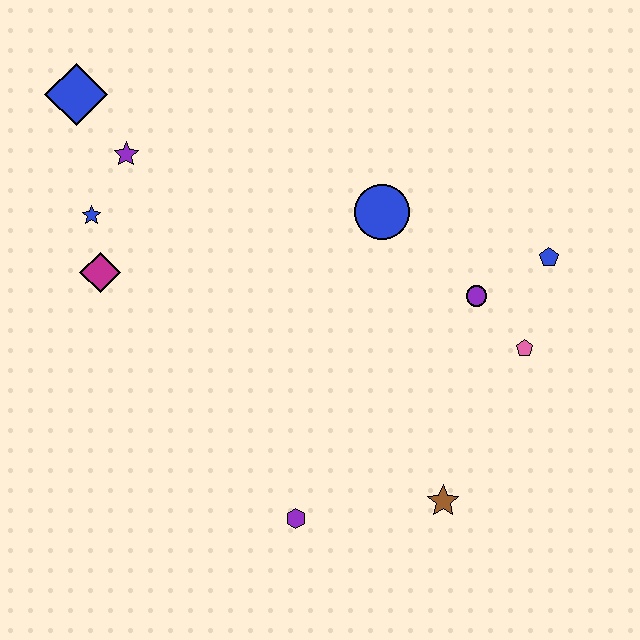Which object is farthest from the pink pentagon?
The blue diamond is farthest from the pink pentagon.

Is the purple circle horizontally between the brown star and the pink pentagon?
Yes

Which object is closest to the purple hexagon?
The brown star is closest to the purple hexagon.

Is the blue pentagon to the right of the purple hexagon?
Yes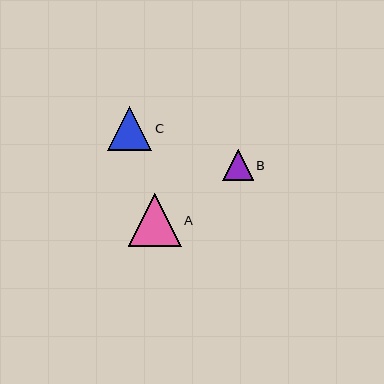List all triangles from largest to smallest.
From largest to smallest: A, C, B.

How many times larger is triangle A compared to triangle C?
Triangle A is approximately 1.2 times the size of triangle C.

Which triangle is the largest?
Triangle A is the largest with a size of approximately 53 pixels.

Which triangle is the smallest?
Triangle B is the smallest with a size of approximately 31 pixels.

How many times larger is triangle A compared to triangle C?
Triangle A is approximately 1.2 times the size of triangle C.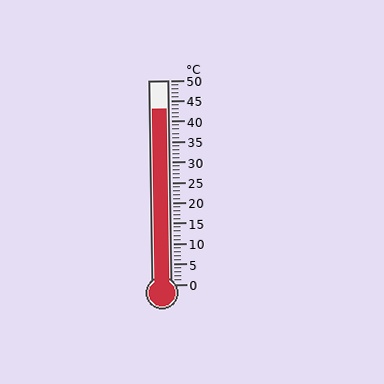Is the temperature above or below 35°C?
The temperature is above 35°C.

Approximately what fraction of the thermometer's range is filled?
The thermometer is filled to approximately 85% of its range.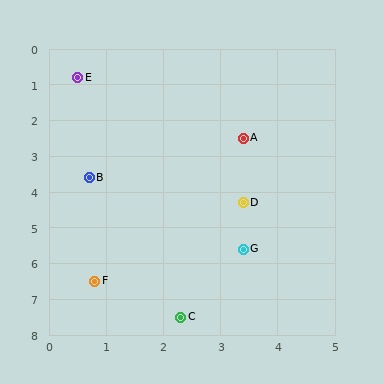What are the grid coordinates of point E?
Point E is at approximately (0.5, 0.8).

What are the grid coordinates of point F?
Point F is at approximately (0.8, 6.5).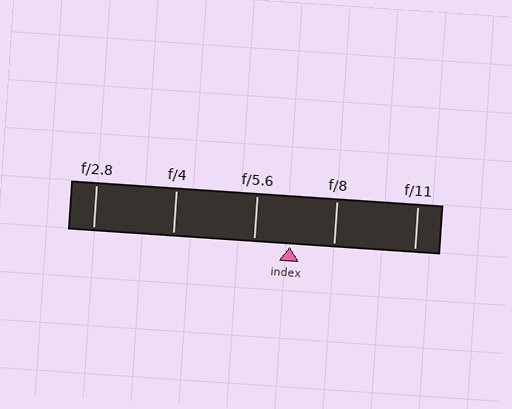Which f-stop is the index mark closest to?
The index mark is closest to f/5.6.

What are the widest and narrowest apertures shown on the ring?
The widest aperture shown is f/2.8 and the narrowest is f/11.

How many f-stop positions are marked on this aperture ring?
There are 5 f-stop positions marked.